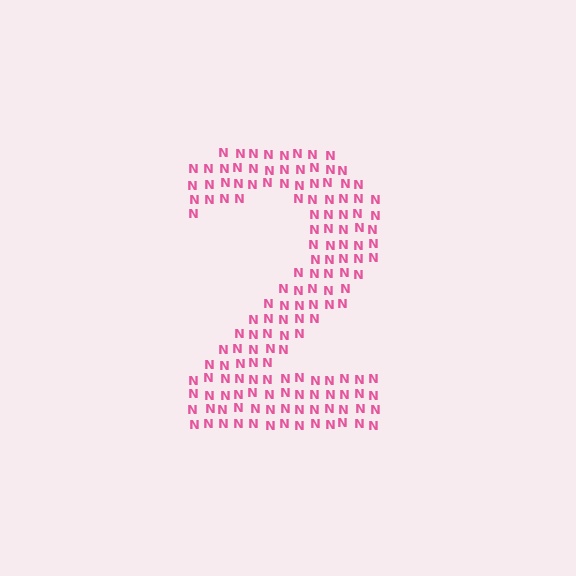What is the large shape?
The large shape is the digit 2.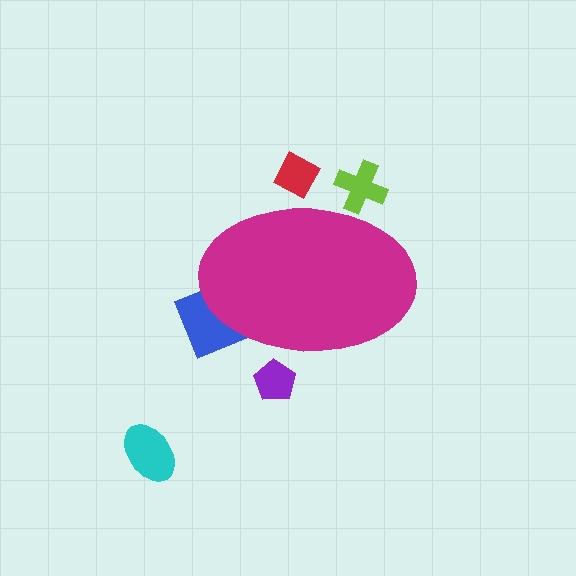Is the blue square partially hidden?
Yes, the blue square is partially hidden behind the magenta ellipse.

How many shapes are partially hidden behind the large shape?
4 shapes are partially hidden.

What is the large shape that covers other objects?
A magenta ellipse.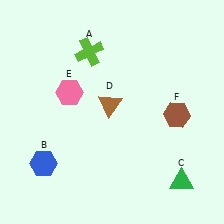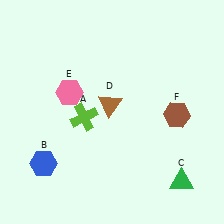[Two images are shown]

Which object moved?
The lime cross (A) moved down.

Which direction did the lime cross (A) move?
The lime cross (A) moved down.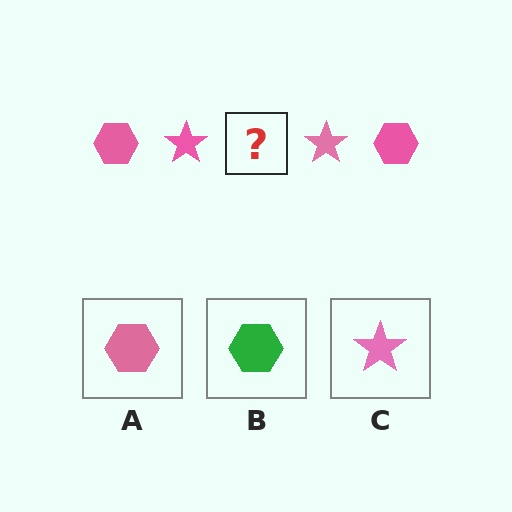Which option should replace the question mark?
Option A.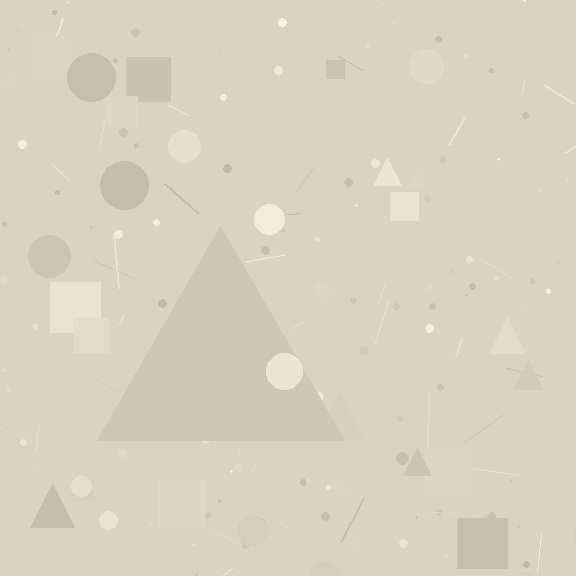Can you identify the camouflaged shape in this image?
The camouflaged shape is a triangle.